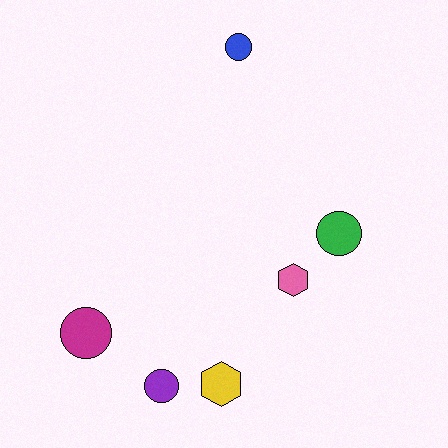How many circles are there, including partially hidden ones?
There are 4 circles.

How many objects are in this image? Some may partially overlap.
There are 6 objects.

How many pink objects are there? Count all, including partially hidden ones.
There is 1 pink object.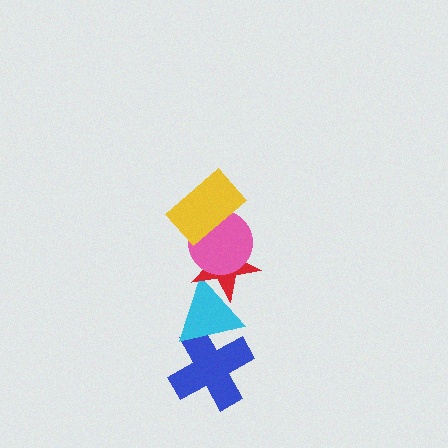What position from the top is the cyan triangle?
The cyan triangle is 4th from the top.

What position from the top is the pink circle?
The pink circle is 2nd from the top.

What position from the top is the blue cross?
The blue cross is 5th from the top.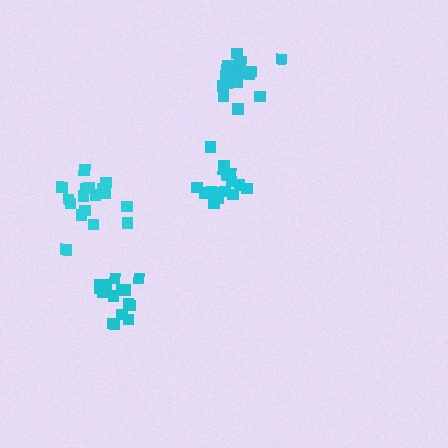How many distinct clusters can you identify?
There are 4 distinct clusters.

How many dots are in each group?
Group 1: 17 dots, Group 2: 17 dots, Group 3: 17 dots, Group 4: 17 dots (68 total).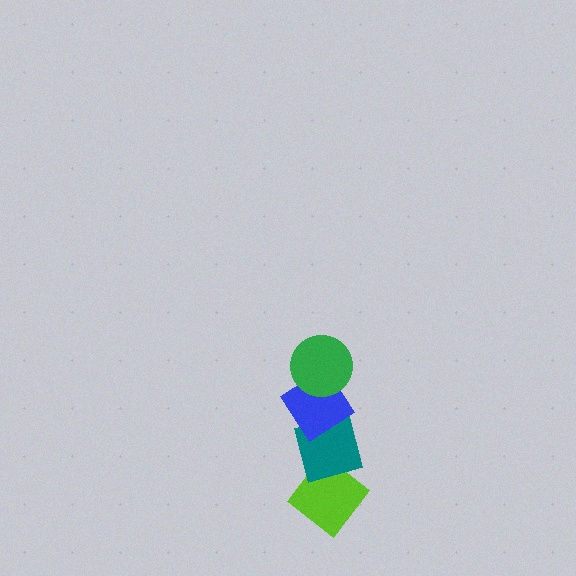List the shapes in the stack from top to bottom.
From top to bottom: the green circle, the blue diamond, the teal diamond, the lime diamond.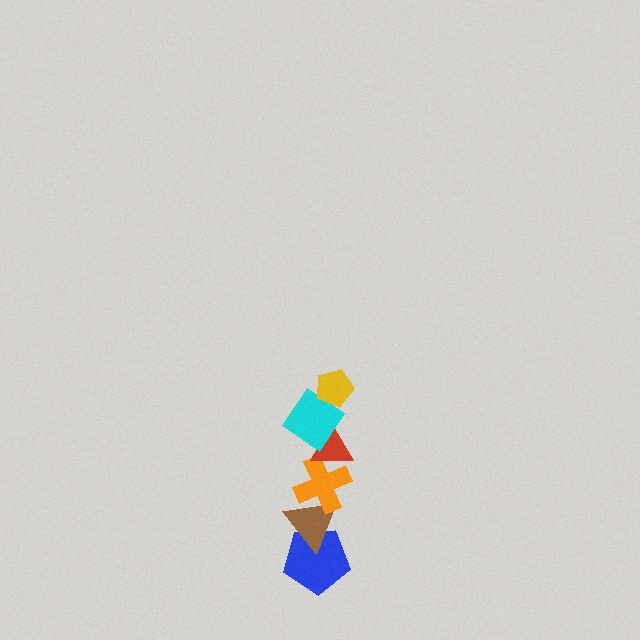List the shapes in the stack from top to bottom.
From top to bottom: the yellow pentagon, the cyan diamond, the red triangle, the orange cross, the brown triangle, the blue pentagon.